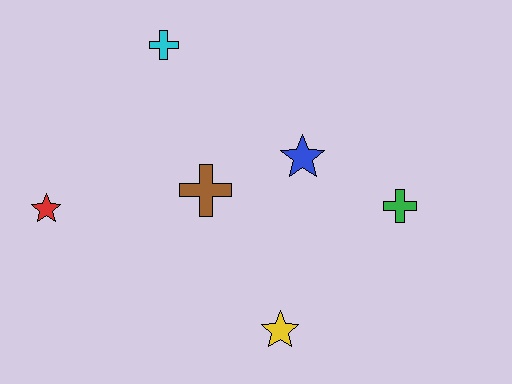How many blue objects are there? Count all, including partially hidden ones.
There is 1 blue object.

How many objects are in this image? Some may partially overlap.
There are 6 objects.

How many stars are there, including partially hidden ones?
There are 3 stars.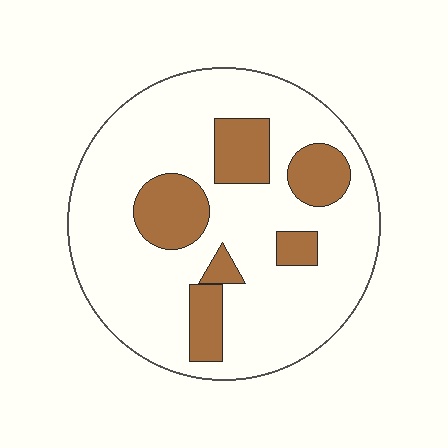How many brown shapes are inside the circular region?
6.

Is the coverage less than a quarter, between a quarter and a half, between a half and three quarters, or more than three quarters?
Less than a quarter.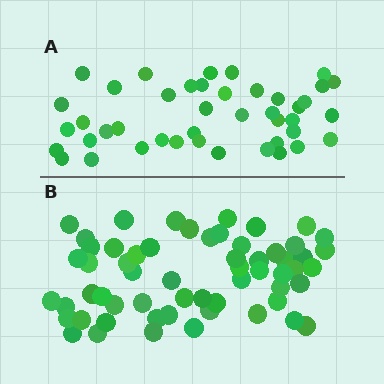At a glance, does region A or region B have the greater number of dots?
Region B (the bottom region) has more dots.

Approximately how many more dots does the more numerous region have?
Region B has approximately 15 more dots than region A.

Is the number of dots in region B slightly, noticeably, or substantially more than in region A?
Region B has noticeably more, but not dramatically so. The ratio is roughly 1.4 to 1.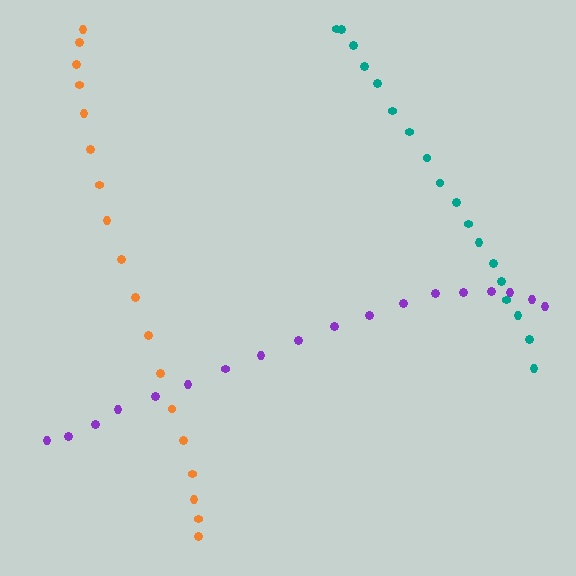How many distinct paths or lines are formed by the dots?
There are 3 distinct paths.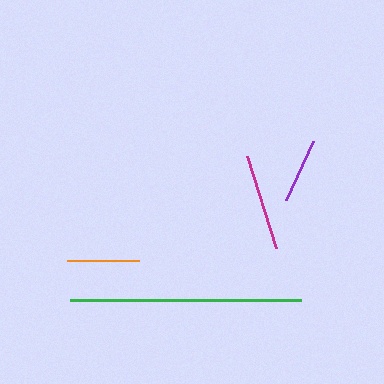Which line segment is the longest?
The green line is the longest at approximately 232 pixels.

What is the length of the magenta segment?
The magenta segment is approximately 96 pixels long.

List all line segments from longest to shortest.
From longest to shortest: green, magenta, orange, purple.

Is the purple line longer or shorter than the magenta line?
The magenta line is longer than the purple line.